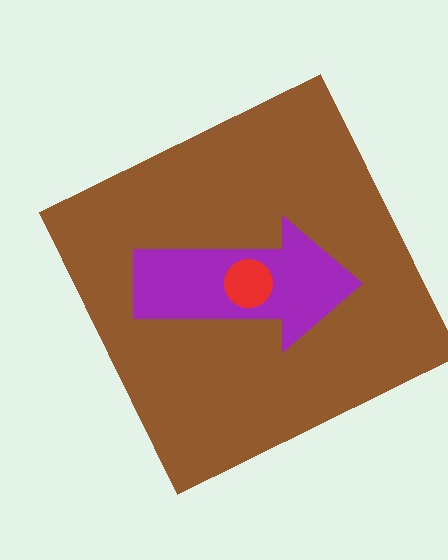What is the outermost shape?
The brown square.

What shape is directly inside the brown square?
The purple arrow.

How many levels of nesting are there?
3.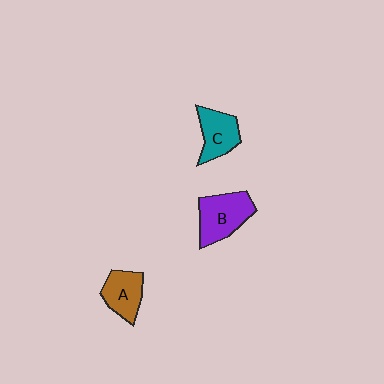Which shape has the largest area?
Shape B (purple).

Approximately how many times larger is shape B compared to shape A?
Approximately 1.4 times.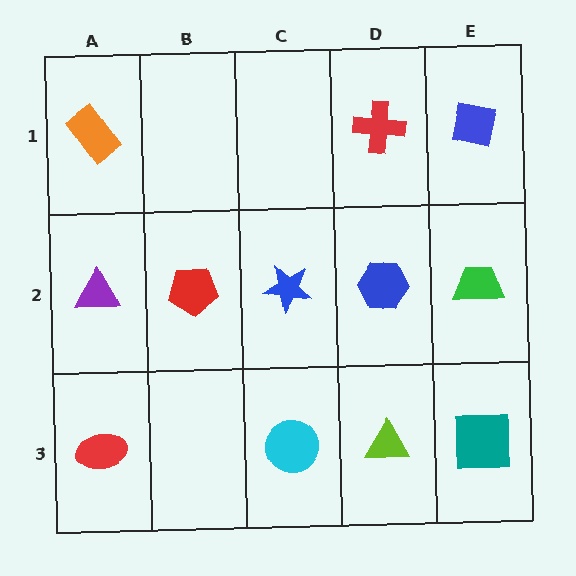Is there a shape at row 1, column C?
No, that cell is empty.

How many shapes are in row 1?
3 shapes.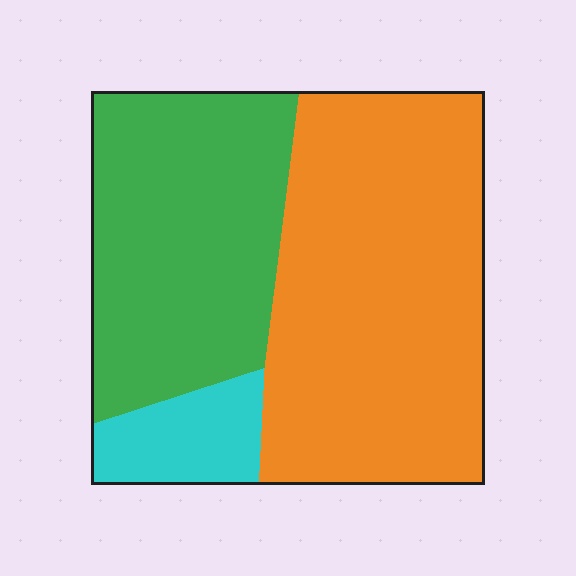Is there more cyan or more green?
Green.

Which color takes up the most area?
Orange, at roughly 55%.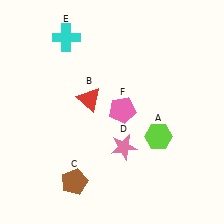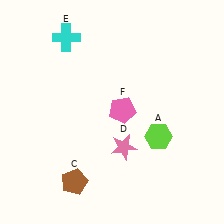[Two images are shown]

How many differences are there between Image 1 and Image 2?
There is 1 difference between the two images.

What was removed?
The red triangle (B) was removed in Image 2.